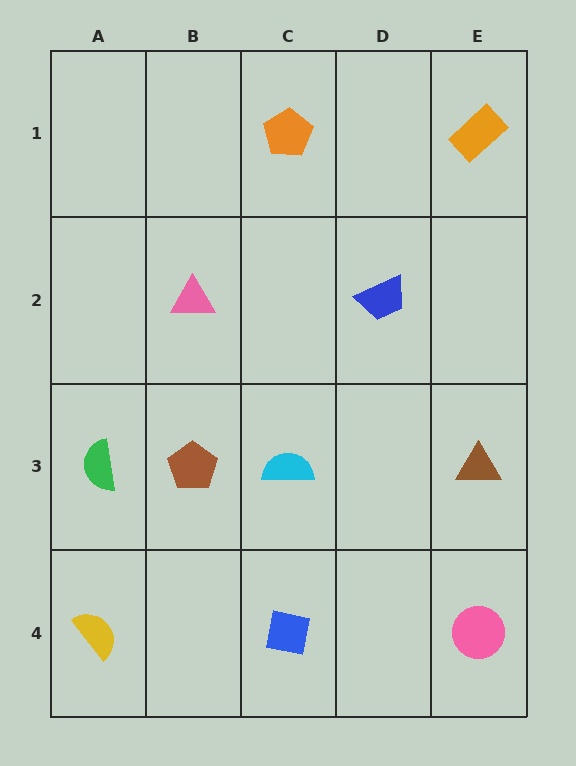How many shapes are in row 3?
4 shapes.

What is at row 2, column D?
A blue trapezoid.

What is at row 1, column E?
An orange rectangle.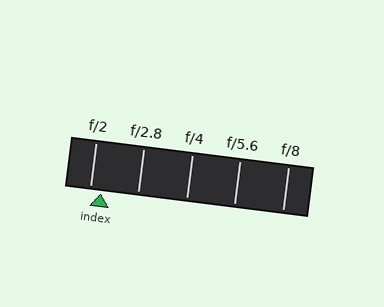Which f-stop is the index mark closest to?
The index mark is closest to f/2.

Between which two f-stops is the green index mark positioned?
The index mark is between f/2 and f/2.8.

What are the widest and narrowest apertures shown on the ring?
The widest aperture shown is f/2 and the narrowest is f/8.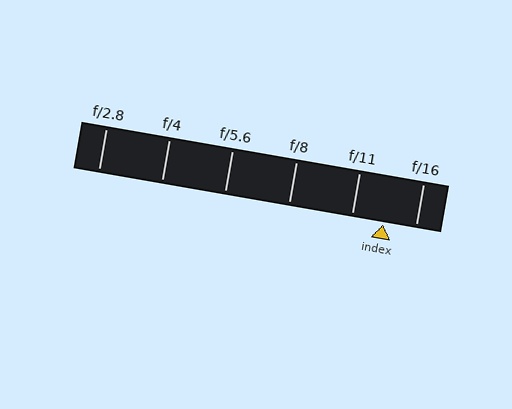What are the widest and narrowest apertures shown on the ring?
The widest aperture shown is f/2.8 and the narrowest is f/16.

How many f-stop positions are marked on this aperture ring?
There are 6 f-stop positions marked.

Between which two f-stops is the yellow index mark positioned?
The index mark is between f/11 and f/16.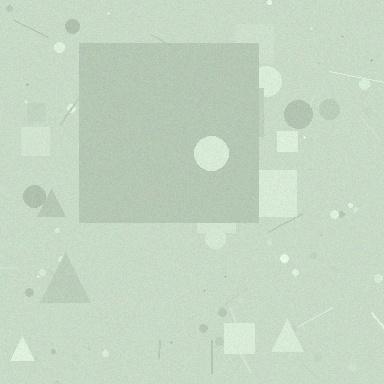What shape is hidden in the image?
A square is hidden in the image.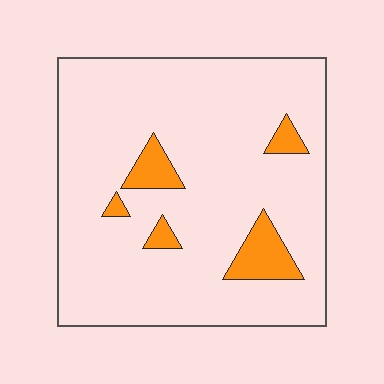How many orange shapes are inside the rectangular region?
5.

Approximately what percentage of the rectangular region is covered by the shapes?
Approximately 10%.